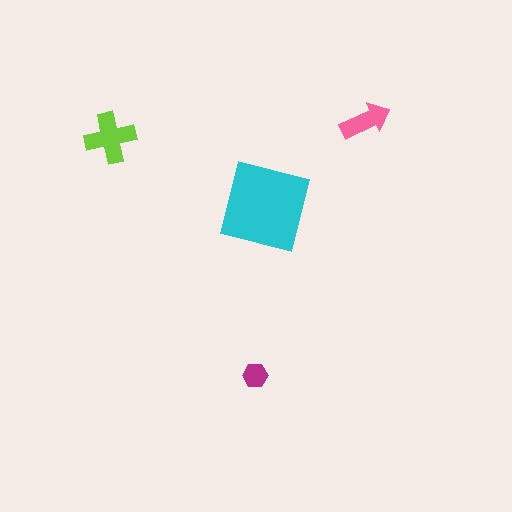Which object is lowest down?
The magenta hexagon is bottommost.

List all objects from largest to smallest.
The cyan square, the lime cross, the pink arrow, the magenta hexagon.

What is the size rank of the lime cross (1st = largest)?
2nd.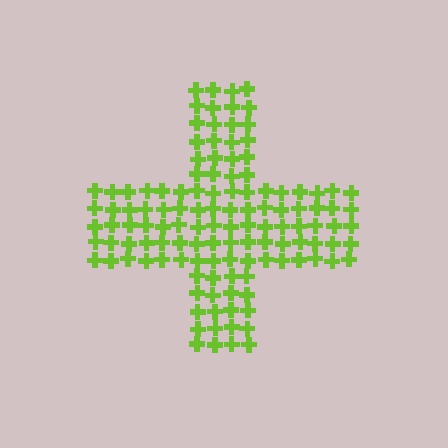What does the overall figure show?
The overall figure shows a cross.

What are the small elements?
The small elements are crosses.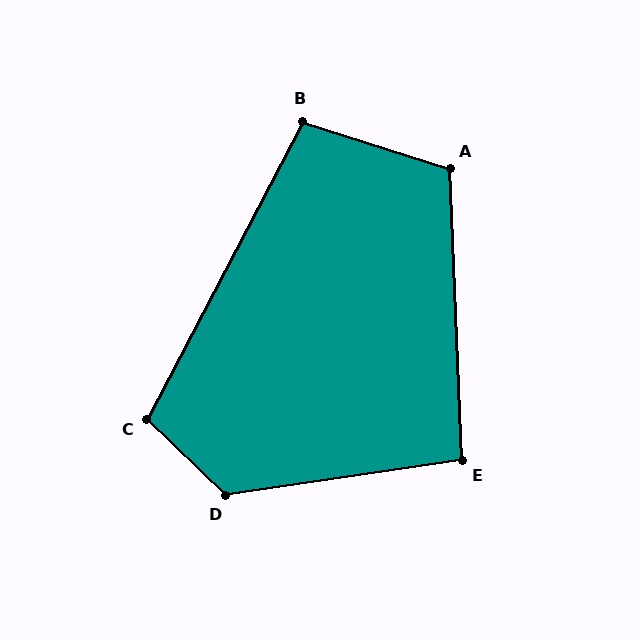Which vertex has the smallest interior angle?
E, at approximately 96 degrees.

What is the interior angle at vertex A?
Approximately 110 degrees (obtuse).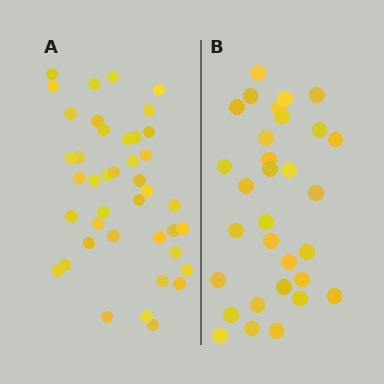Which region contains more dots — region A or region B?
Region A (the left region) has more dots.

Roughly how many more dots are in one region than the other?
Region A has roughly 10 or so more dots than region B.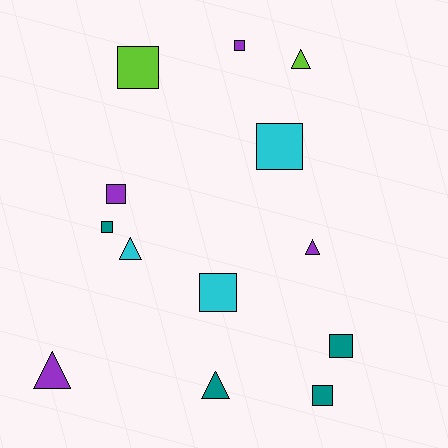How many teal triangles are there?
There is 1 teal triangle.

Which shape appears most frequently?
Square, with 8 objects.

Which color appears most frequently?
Teal, with 4 objects.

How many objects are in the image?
There are 13 objects.